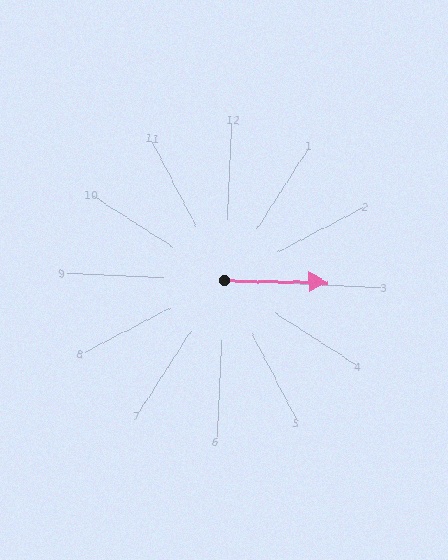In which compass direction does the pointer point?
East.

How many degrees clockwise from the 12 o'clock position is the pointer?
Approximately 88 degrees.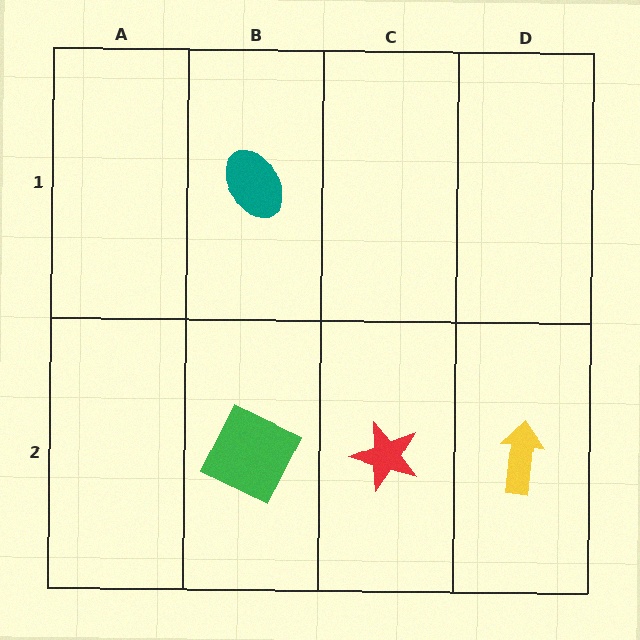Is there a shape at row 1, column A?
No, that cell is empty.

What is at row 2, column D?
A yellow arrow.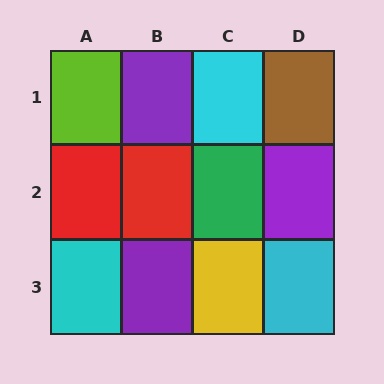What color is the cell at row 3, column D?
Cyan.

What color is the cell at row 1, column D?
Brown.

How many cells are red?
2 cells are red.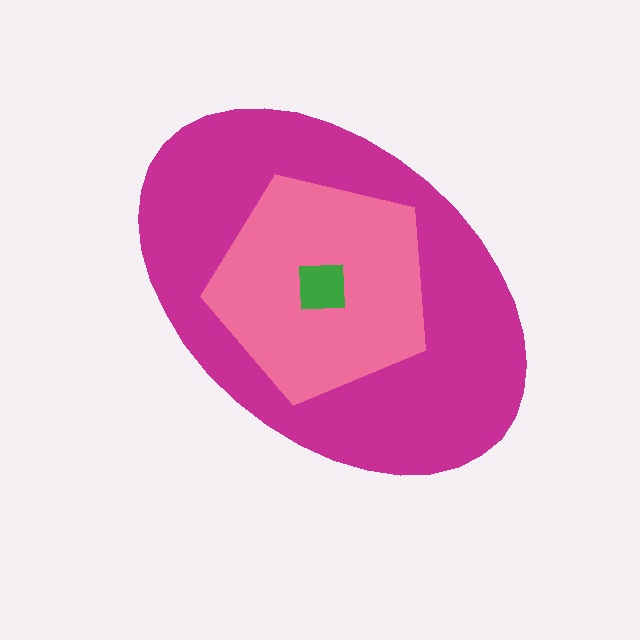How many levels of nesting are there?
3.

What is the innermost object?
The green square.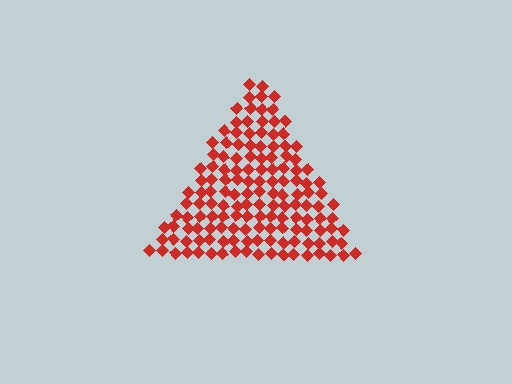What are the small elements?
The small elements are diamonds.